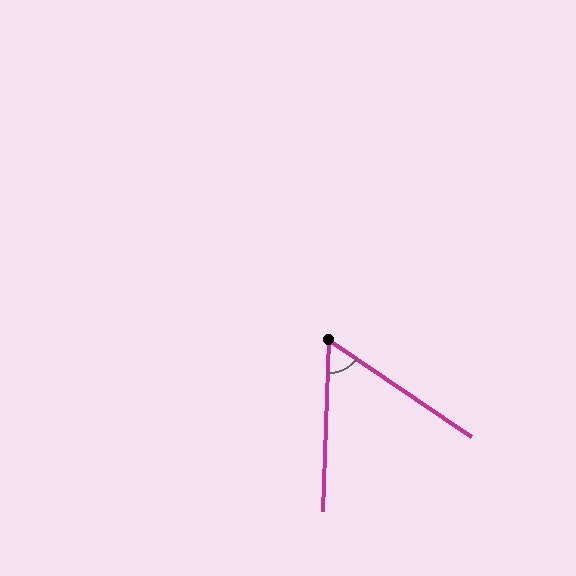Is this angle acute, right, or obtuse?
It is acute.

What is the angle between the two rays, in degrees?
Approximately 58 degrees.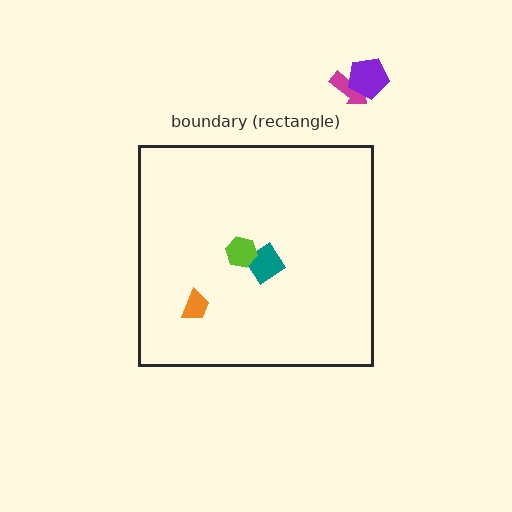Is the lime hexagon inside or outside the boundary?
Inside.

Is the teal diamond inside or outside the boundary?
Inside.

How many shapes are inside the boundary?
3 inside, 2 outside.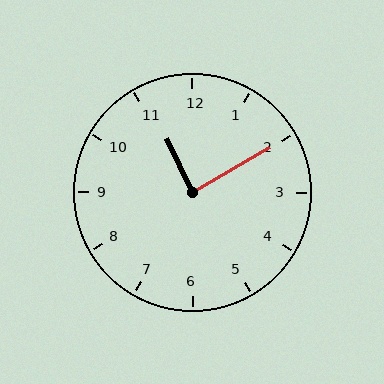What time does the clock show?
11:10.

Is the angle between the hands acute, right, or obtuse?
It is right.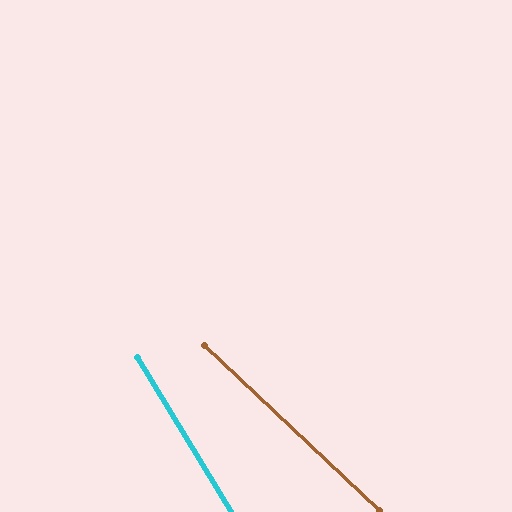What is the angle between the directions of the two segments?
Approximately 15 degrees.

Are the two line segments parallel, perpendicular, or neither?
Neither parallel nor perpendicular — they differ by about 15°.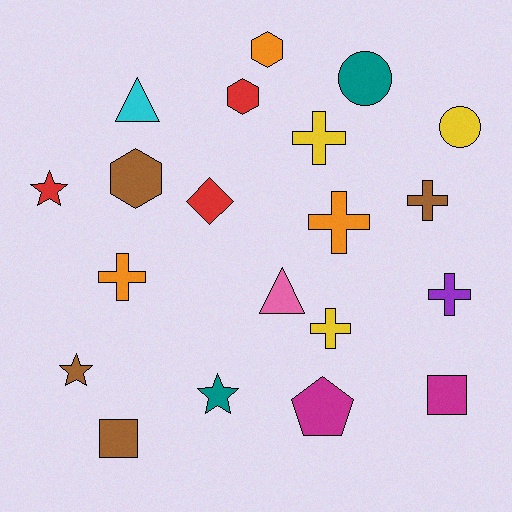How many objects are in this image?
There are 20 objects.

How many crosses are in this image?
There are 6 crosses.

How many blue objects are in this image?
There are no blue objects.